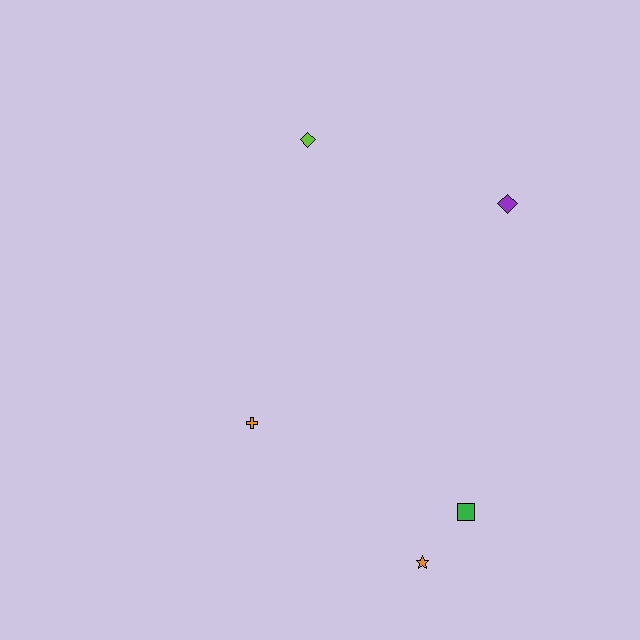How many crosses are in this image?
There is 1 cross.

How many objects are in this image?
There are 5 objects.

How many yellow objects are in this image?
There are no yellow objects.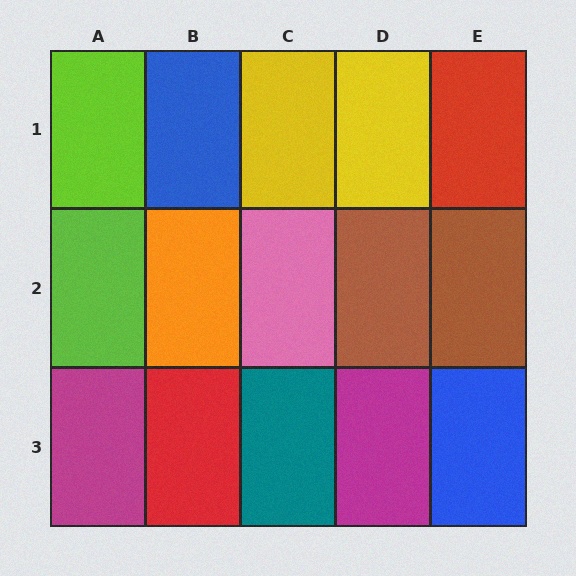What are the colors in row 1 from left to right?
Lime, blue, yellow, yellow, red.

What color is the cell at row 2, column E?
Brown.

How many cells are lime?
2 cells are lime.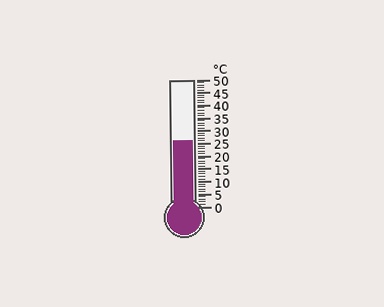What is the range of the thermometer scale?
The thermometer scale ranges from 0°C to 50°C.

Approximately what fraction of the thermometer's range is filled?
The thermometer is filled to approximately 50% of its range.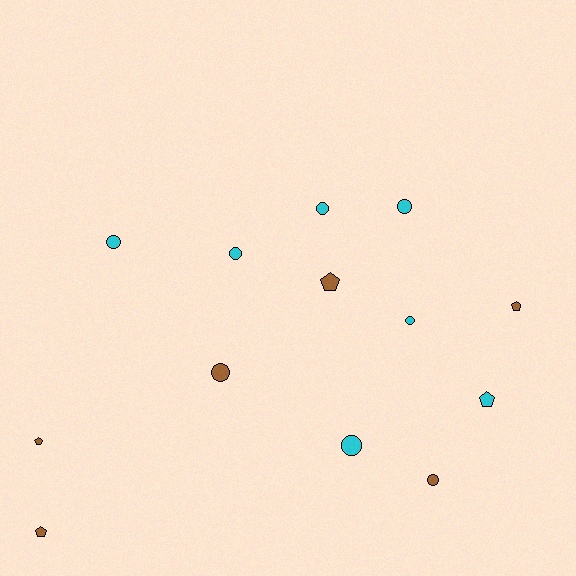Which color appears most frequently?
Cyan, with 7 objects.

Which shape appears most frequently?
Circle, with 8 objects.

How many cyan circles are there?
There are 6 cyan circles.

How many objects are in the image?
There are 13 objects.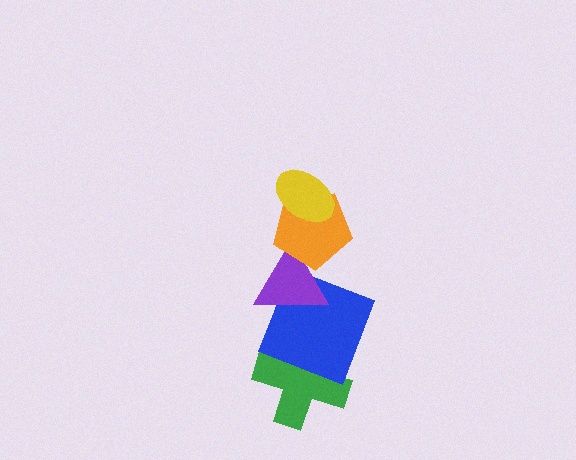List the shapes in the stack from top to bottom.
From top to bottom: the yellow ellipse, the orange pentagon, the purple triangle, the blue square, the green cross.